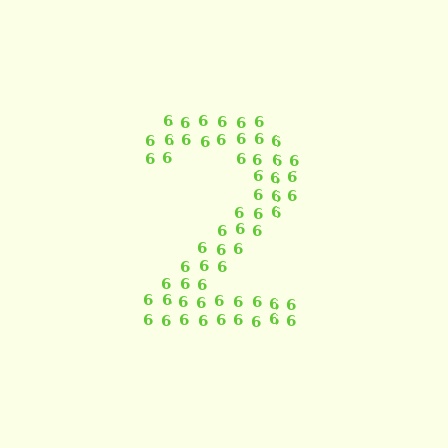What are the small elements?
The small elements are digit 6's.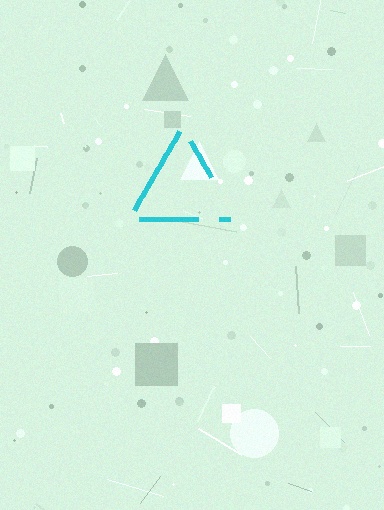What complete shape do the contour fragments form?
The contour fragments form a triangle.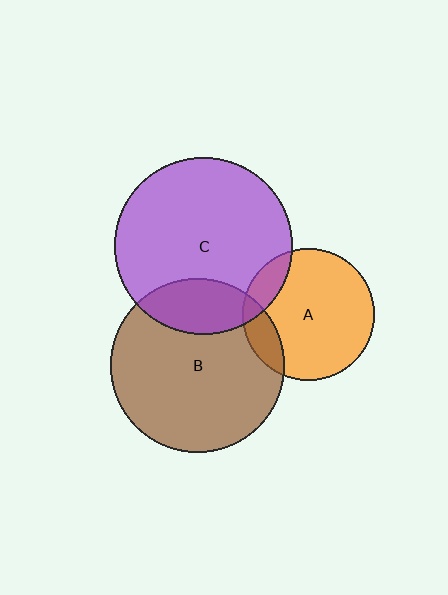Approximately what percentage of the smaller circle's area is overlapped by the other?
Approximately 15%.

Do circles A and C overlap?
Yes.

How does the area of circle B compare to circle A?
Approximately 1.7 times.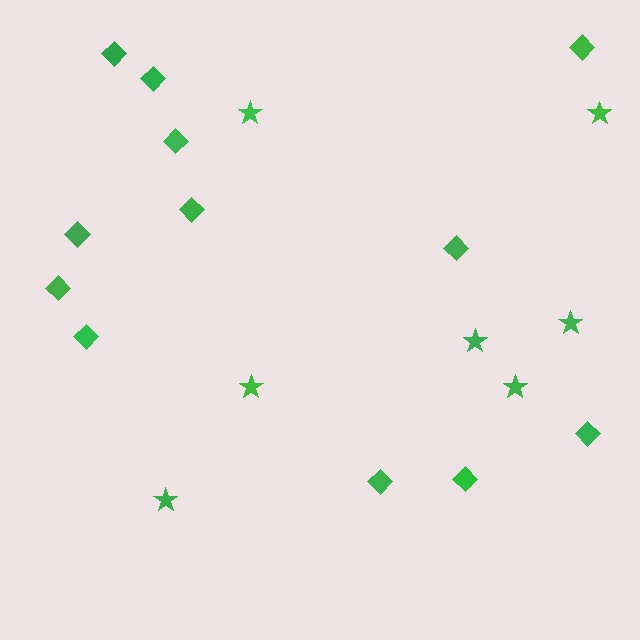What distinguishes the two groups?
There are 2 groups: one group of diamonds (12) and one group of stars (7).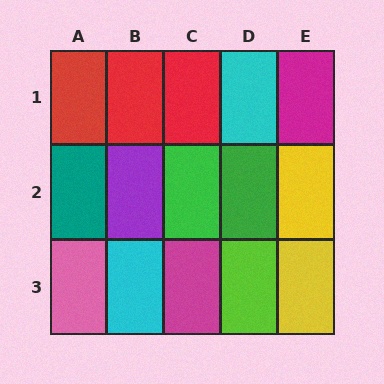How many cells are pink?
1 cell is pink.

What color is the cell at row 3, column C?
Magenta.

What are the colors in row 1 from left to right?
Red, red, red, cyan, magenta.